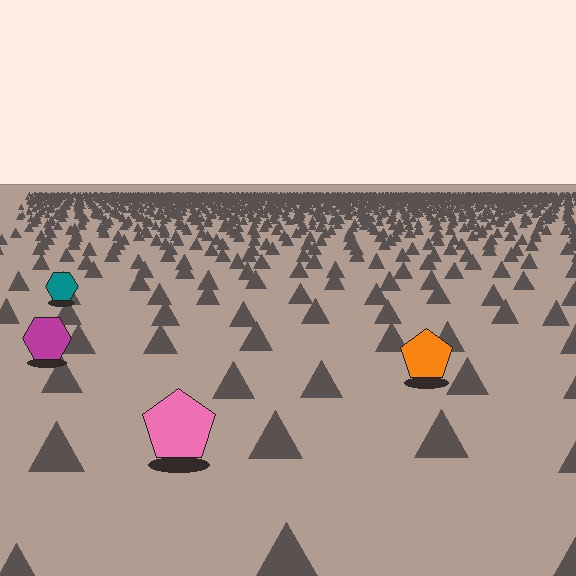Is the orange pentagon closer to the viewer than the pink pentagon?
No. The pink pentagon is closer — you can tell from the texture gradient: the ground texture is coarser near it.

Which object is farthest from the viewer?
The teal hexagon is farthest from the viewer. It appears smaller and the ground texture around it is denser.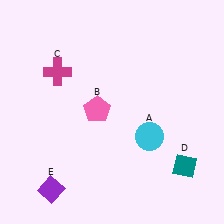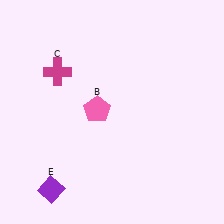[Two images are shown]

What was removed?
The cyan circle (A), the teal diamond (D) were removed in Image 2.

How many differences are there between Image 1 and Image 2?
There are 2 differences between the two images.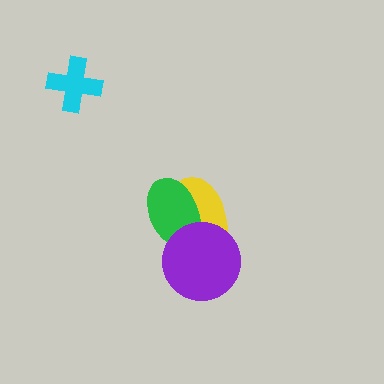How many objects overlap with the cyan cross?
0 objects overlap with the cyan cross.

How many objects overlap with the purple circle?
2 objects overlap with the purple circle.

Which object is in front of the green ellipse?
The purple circle is in front of the green ellipse.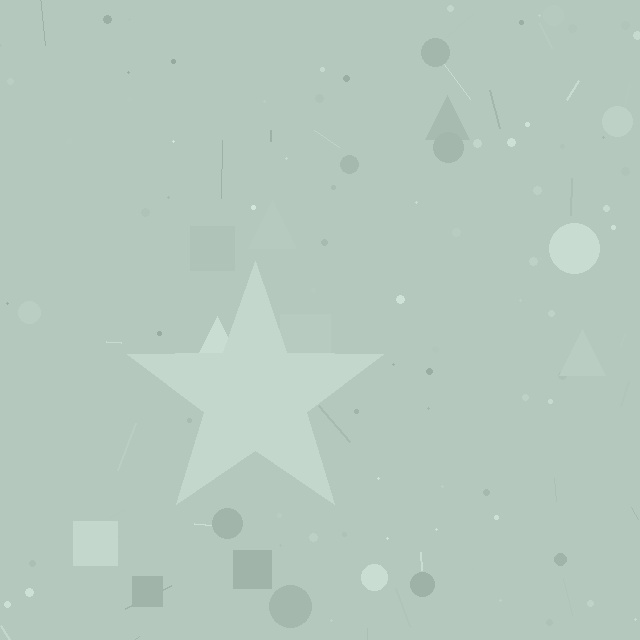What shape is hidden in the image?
A star is hidden in the image.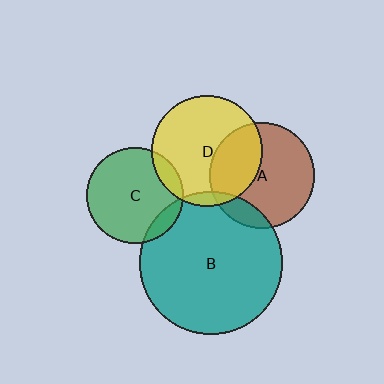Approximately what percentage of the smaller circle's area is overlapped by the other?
Approximately 35%.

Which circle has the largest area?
Circle B (teal).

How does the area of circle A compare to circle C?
Approximately 1.2 times.